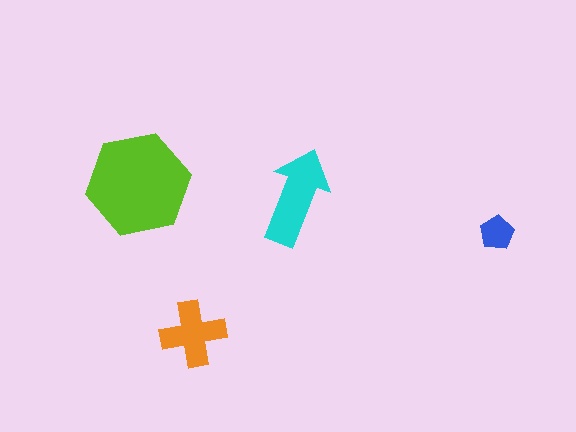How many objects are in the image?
There are 4 objects in the image.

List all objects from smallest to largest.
The blue pentagon, the orange cross, the cyan arrow, the lime hexagon.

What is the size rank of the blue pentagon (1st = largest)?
4th.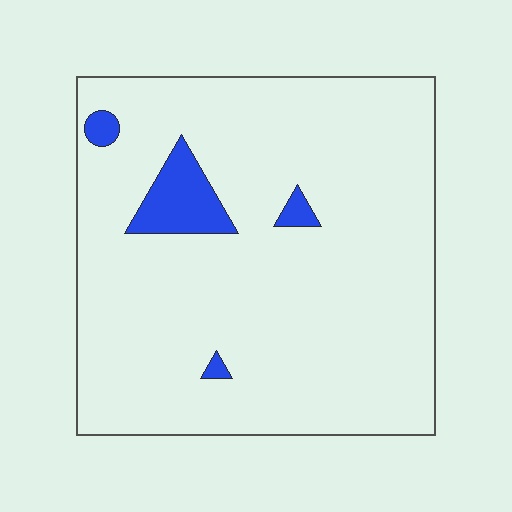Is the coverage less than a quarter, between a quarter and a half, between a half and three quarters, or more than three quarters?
Less than a quarter.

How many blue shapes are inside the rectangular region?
4.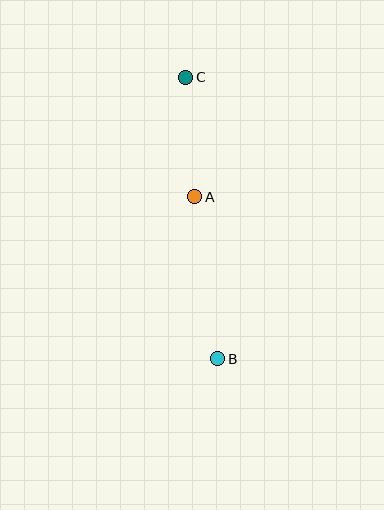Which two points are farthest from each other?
Points B and C are farthest from each other.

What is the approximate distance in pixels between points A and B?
The distance between A and B is approximately 163 pixels.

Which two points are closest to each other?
Points A and C are closest to each other.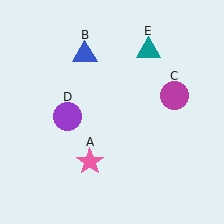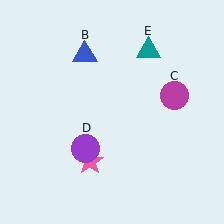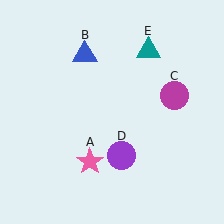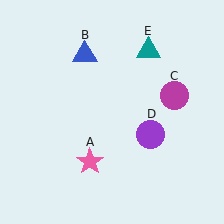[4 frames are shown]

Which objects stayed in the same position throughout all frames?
Pink star (object A) and blue triangle (object B) and magenta circle (object C) and teal triangle (object E) remained stationary.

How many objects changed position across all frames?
1 object changed position: purple circle (object D).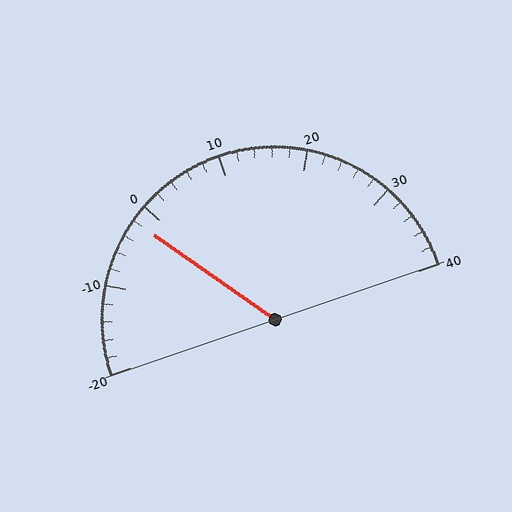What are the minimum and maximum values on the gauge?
The gauge ranges from -20 to 40.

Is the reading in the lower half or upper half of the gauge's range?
The reading is in the lower half of the range (-20 to 40).